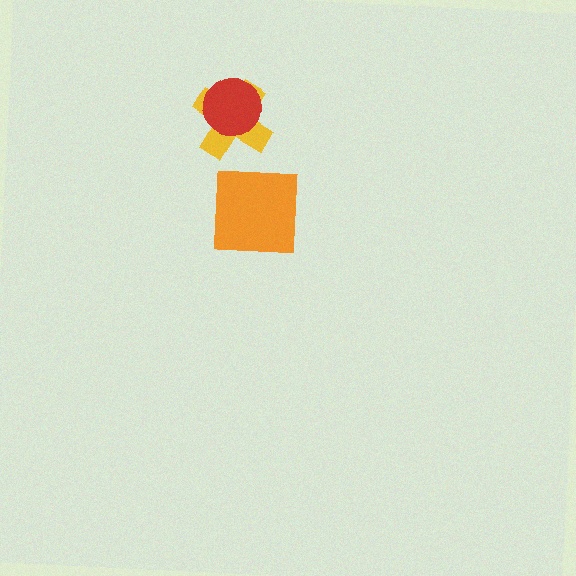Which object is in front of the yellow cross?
The red circle is in front of the yellow cross.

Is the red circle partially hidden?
No, no other shape covers it.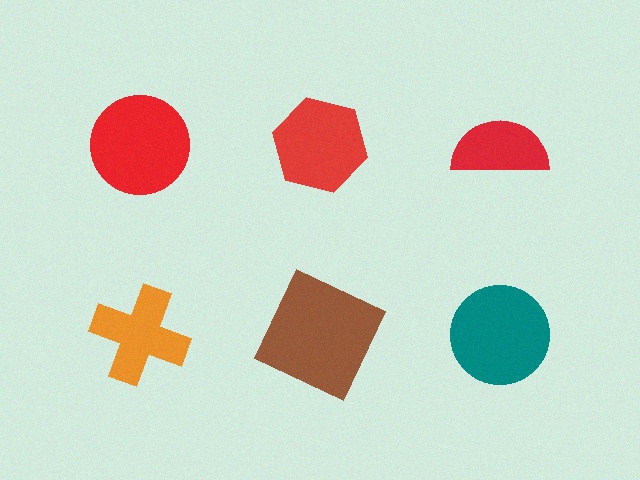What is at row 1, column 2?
A red hexagon.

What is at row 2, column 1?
An orange cross.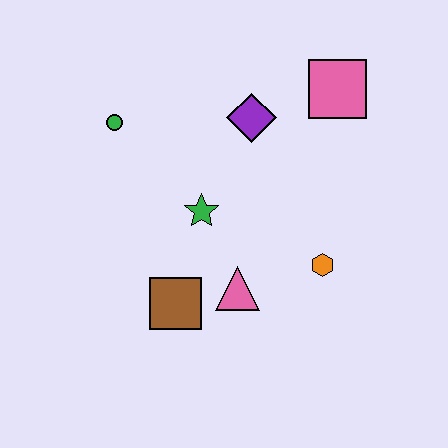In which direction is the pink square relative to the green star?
The pink square is to the right of the green star.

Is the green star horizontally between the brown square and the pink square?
Yes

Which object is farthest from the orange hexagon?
The green circle is farthest from the orange hexagon.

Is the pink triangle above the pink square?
No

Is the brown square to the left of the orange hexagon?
Yes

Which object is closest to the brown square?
The pink triangle is closest to the brown square.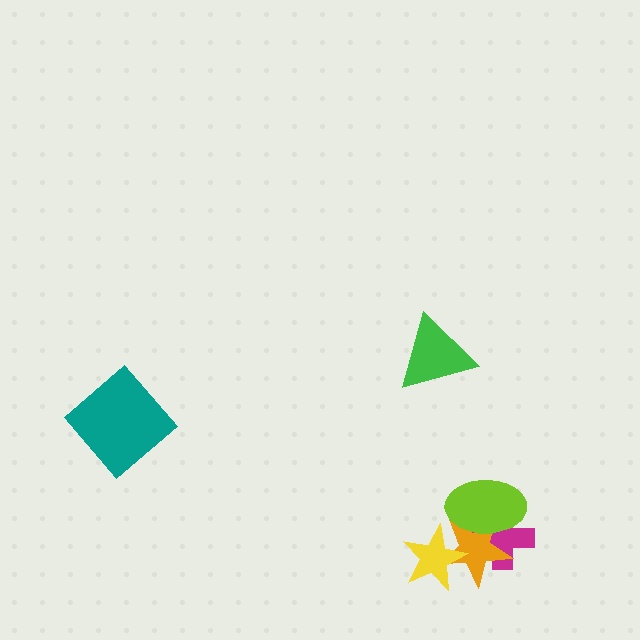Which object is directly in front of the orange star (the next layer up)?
The yellow star is directly in front of the orange star.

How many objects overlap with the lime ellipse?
2 objects overlap with the lime ellipse.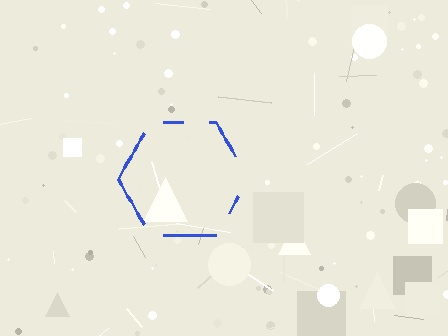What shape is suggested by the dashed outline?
The dashed outline suggests a hexagon.